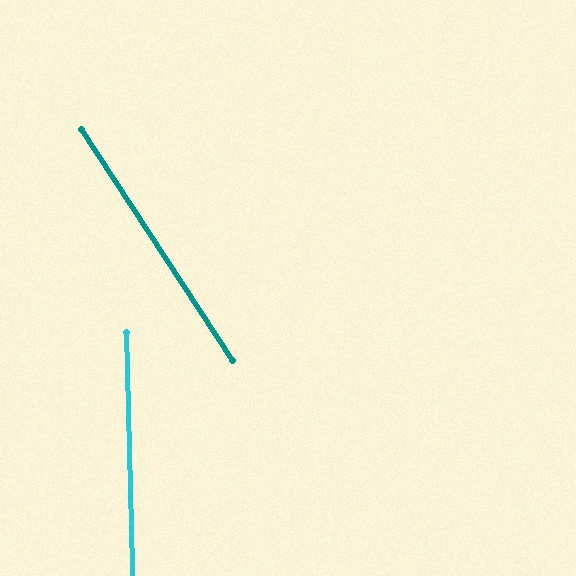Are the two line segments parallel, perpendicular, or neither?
Neither parallel nor perpendicular — they differ by about 32°.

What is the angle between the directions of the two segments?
Approximately 32 degrees.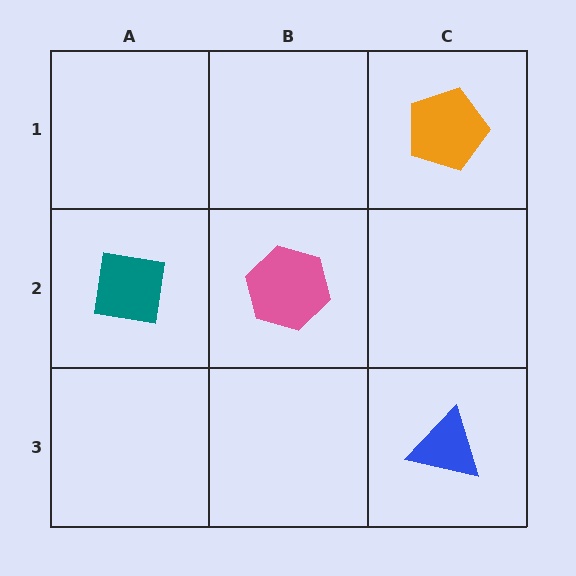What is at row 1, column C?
An orange pentagon.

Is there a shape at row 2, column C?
No, that cell is empty.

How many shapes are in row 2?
2 shapes.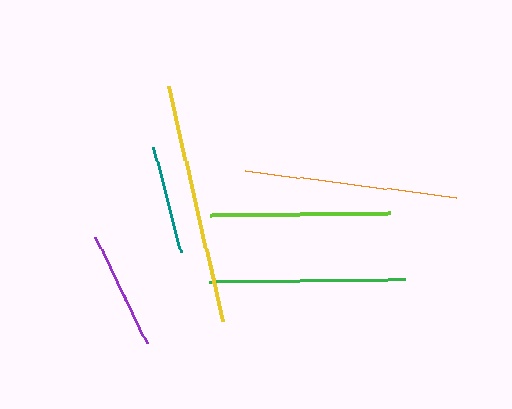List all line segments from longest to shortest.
From longest to shortest: yellow, orange, green, lime, purple, teal.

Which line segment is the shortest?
The teal line is the shortest at approximately 108 pixels.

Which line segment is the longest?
The yellow line is the longest at approximately 242 pixels.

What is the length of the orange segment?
The orange segment is approximately 213 pixels long.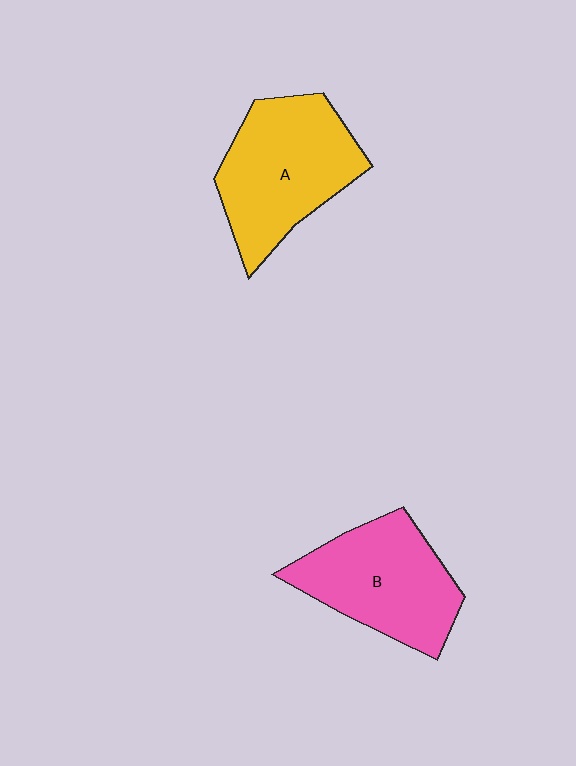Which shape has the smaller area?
Shape B (pink).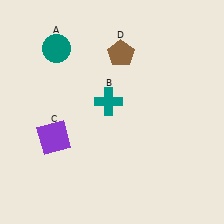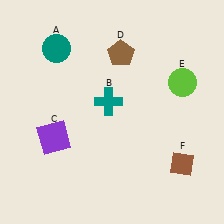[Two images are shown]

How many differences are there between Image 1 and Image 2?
There are 2 differences between the two images.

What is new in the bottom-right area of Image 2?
A brown diamond (F) was added in the bottom-right area of Image 2.